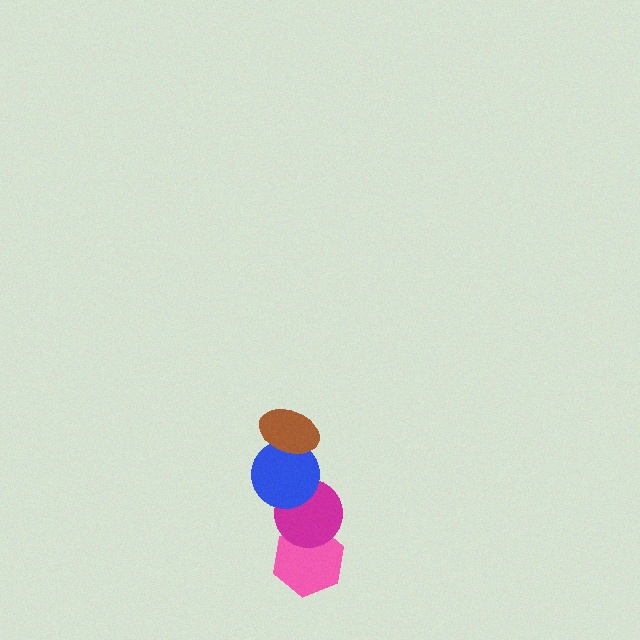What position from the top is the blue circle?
The blue circle is 2nd from the top.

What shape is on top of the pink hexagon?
The magenta circle is on top of the pink hexagon.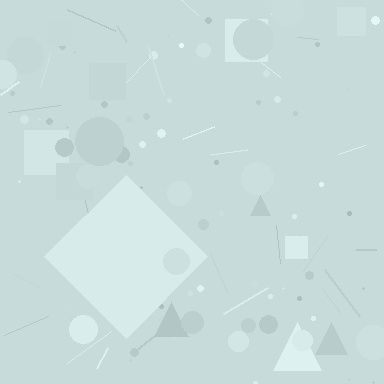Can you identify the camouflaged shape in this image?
The camouflaged shape is a diamond.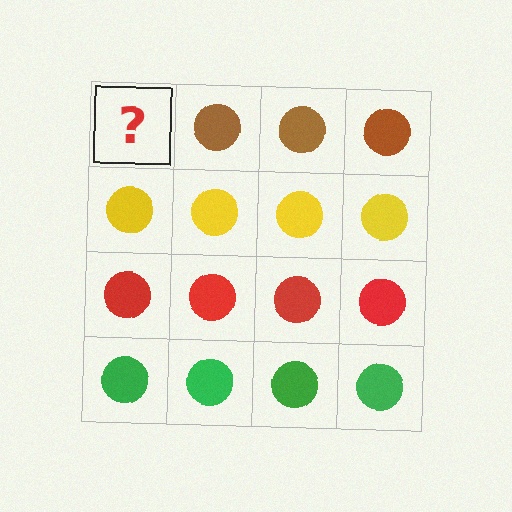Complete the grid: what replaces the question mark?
The question mark should be replaced with a brown circle.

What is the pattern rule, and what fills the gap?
The rule is that each row has a consistent color. The gap should be filled with a brown circle.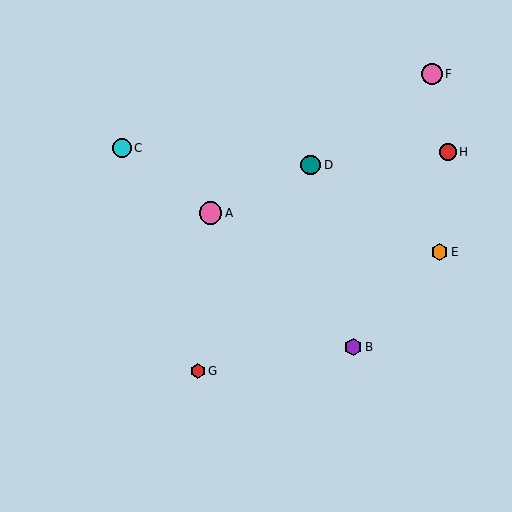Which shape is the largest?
The pink circle (labeled A) is the largest.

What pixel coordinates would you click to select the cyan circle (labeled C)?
Click at (122, 148) to select the cyan circle C.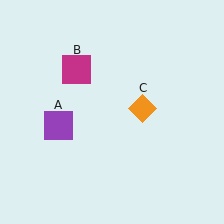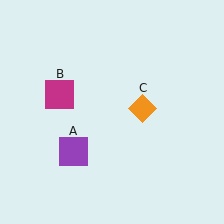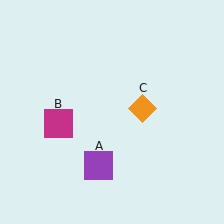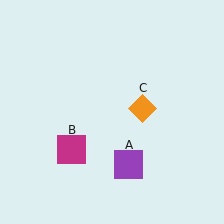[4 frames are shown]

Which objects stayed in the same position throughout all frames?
Orange diamond (object C) remained stationary.